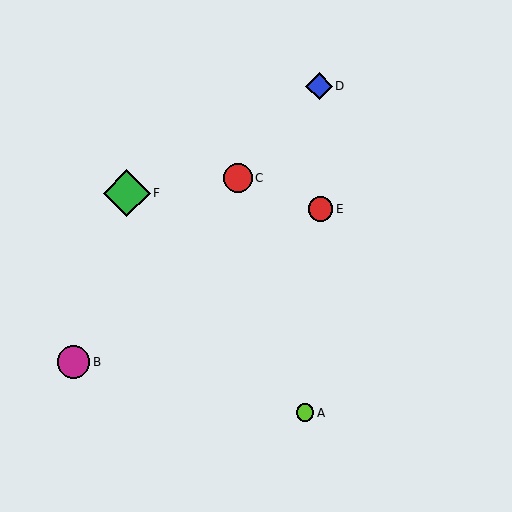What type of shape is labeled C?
Shape C is a red circle.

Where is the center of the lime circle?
The center of the lime circle is at (305, 413).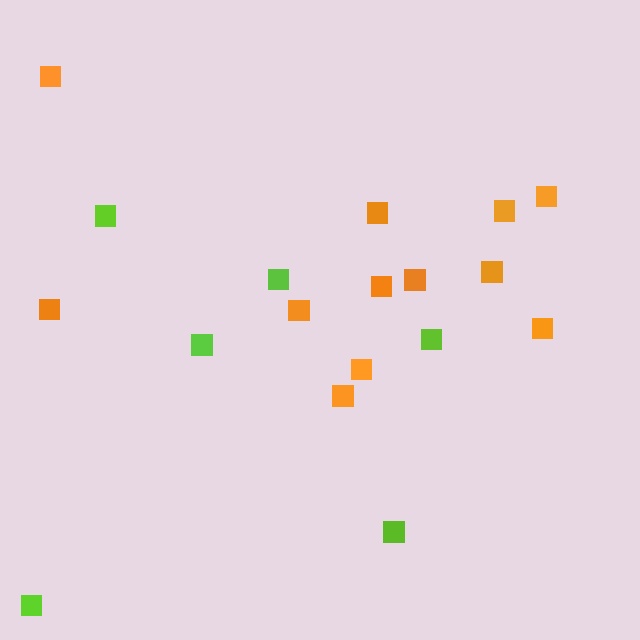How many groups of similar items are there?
There are 2 groups: one group of orange squares (12) and one group of lime squares (6).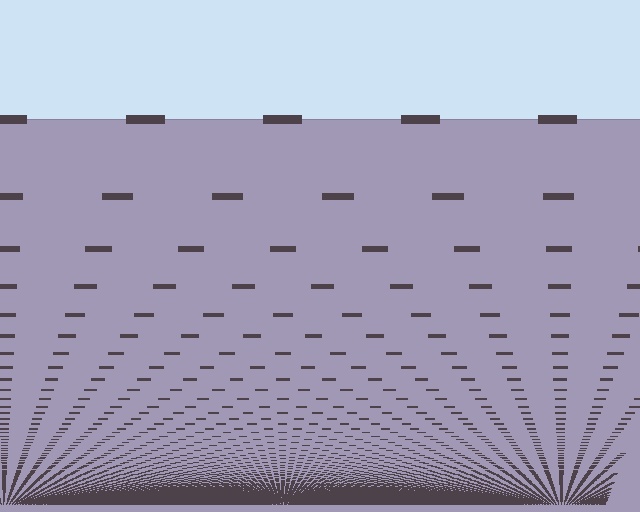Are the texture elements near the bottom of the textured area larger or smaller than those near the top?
Smaller. The gradient is inverted — elements near the bottom are smaller and denser.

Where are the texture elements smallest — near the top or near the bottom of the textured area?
Near the bottom.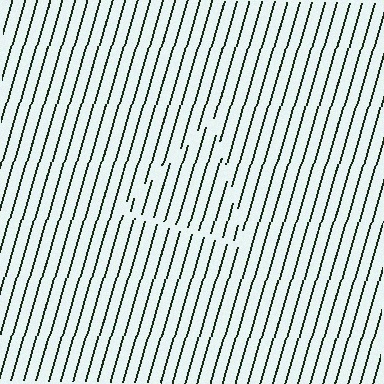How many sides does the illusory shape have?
3 sides — the line-ends trace a triangle.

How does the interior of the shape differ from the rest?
The interior of the shape contains the same grating, shifted by half a period — the contour is defined by the phase discontinuity where line-ends from the inner and outer gratings abut.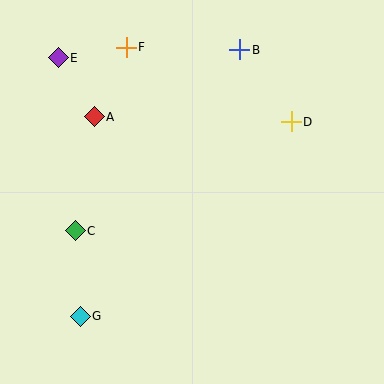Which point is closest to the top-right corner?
Point B is closest to the top-right corner.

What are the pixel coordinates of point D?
Point D is at (291, 122).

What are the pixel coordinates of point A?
Point A is at (94, 117).